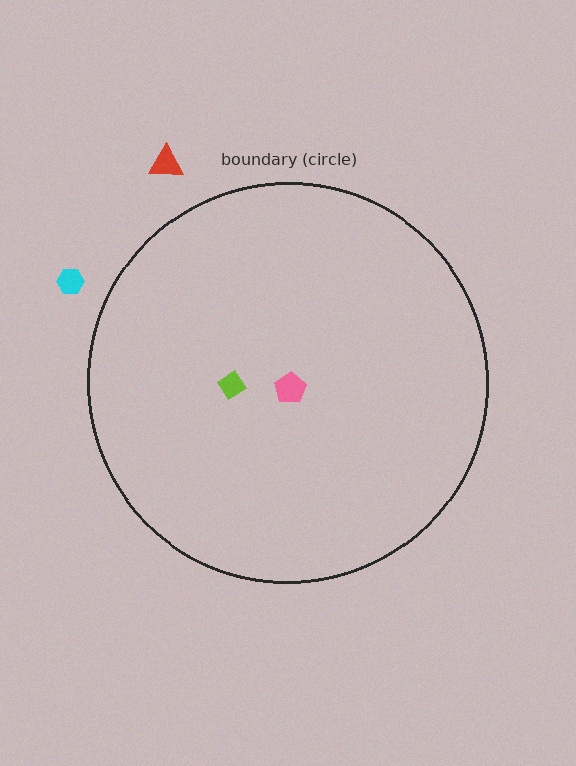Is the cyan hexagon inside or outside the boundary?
Outside.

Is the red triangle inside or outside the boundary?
Outside.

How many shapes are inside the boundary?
2 inside, 2 outside.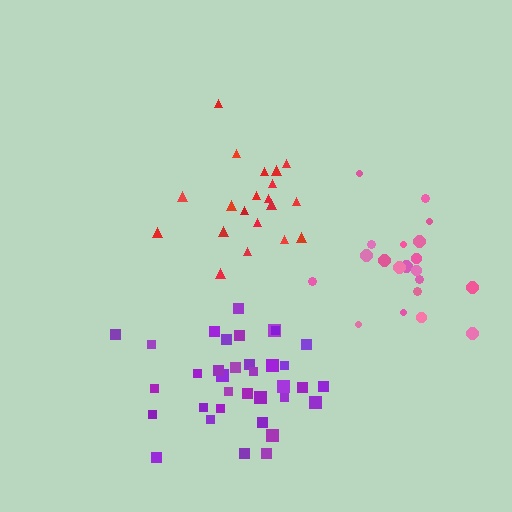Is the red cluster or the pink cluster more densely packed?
Red.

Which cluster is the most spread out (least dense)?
Pink.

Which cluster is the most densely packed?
Purple.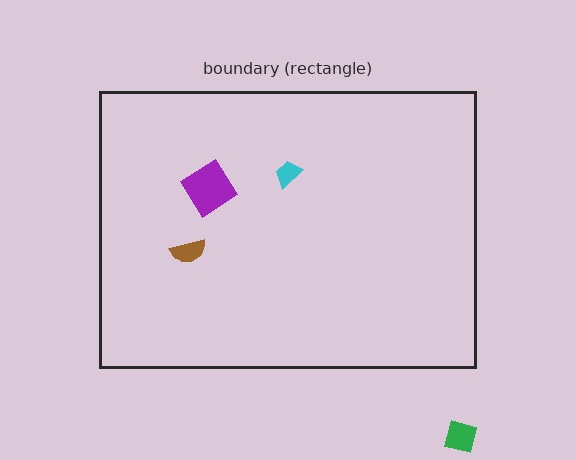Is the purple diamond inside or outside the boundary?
Inside.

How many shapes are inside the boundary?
3 inside, 1 outside.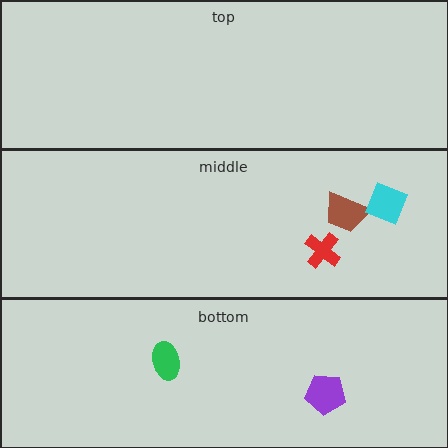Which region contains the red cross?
The middle region.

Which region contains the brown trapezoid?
The middle region.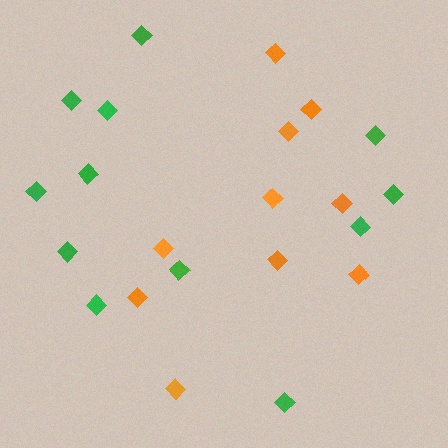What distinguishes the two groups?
There are 2 groups: one group of green diamonds (12) and one group of orange diamonds (10).